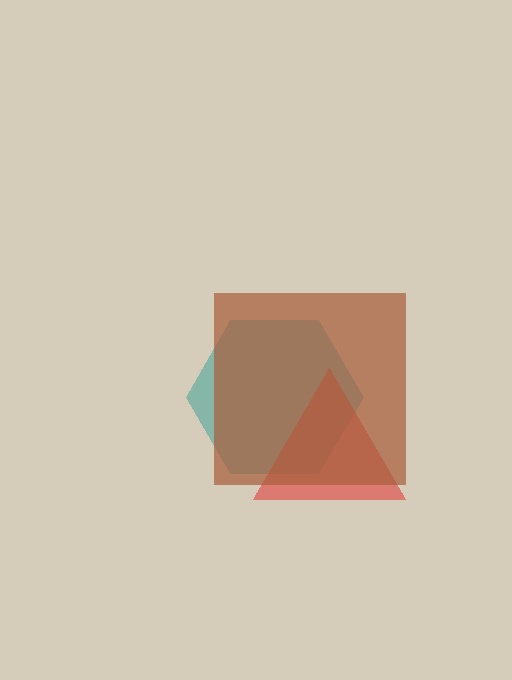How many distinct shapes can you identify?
There are 3 distinct shapes: a teal hexagon, a red triangle, a brown square.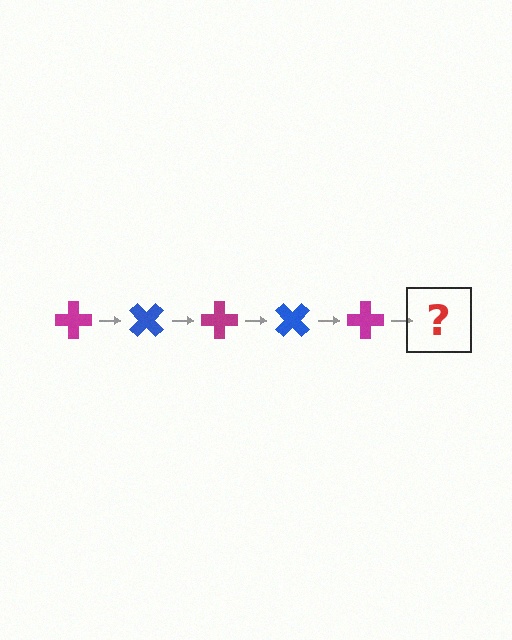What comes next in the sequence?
The next element should be a blue cross, rotated 225 degrees from the start.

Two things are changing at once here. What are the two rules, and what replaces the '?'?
The two rules are that it rotates 45 degrees each step and the color cycles through magenta and blue. The '?' should be a blue cross, rotated 225 degrees from the start.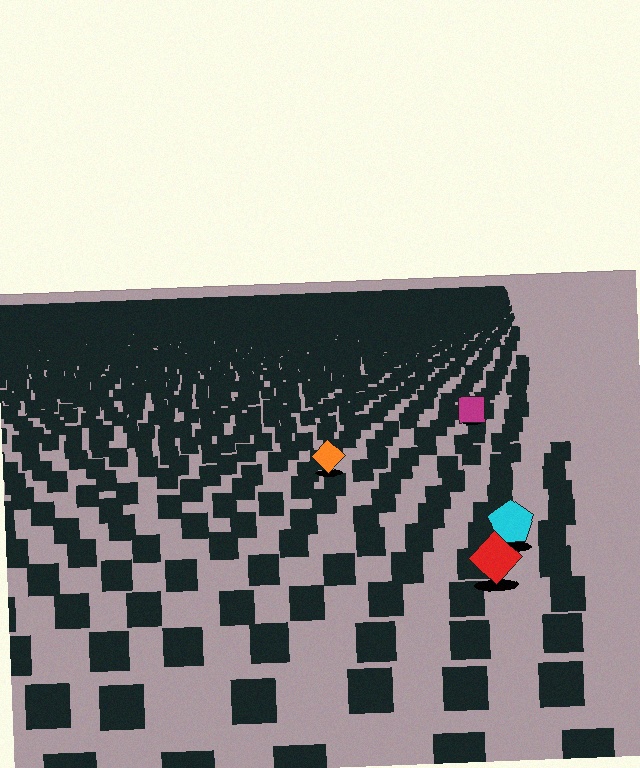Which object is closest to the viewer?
The red diamond is closest. The texture marks near it are larger and more spread out.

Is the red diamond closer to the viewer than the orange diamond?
Yes. The red diamond is closer — you can tell from the texture gradient: the ground texture is coarser near it.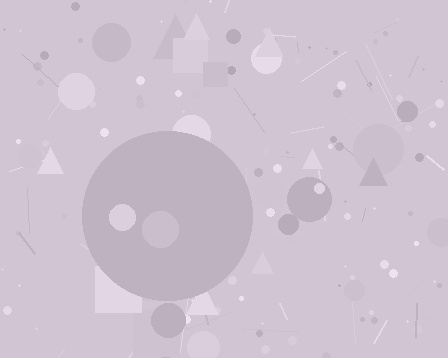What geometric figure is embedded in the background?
A circle is embedded in the background.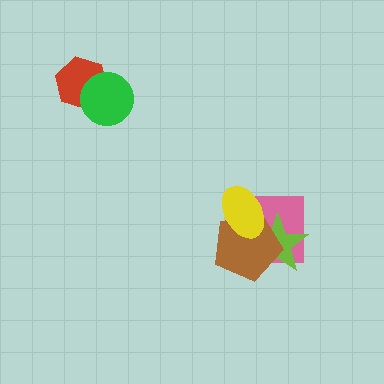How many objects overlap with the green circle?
1 object overlaps with the green circle.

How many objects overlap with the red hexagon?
1 object overlaps with the red hexagon.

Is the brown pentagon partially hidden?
Yes, it is partially covered by another shape.